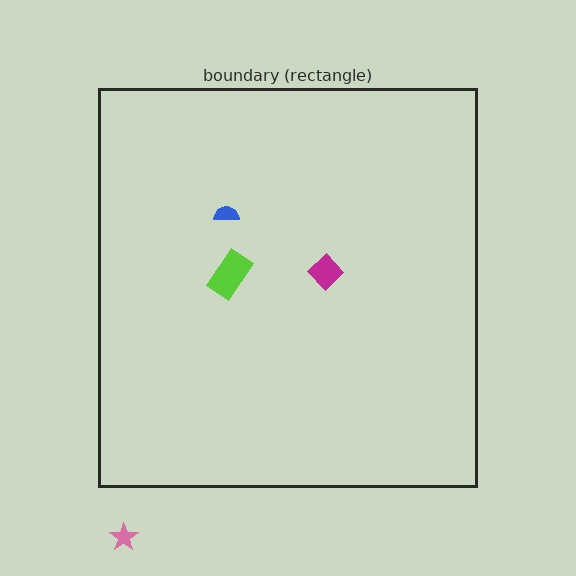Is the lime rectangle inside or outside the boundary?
Inside.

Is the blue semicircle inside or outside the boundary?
Inside.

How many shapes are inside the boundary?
3 inside, 1 outside.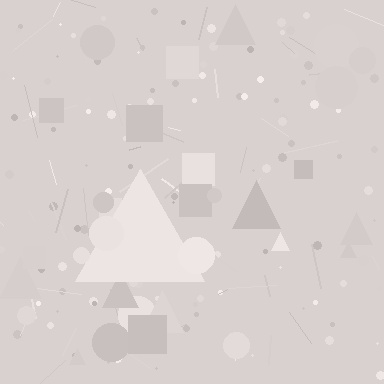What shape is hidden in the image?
A triangle is hidden in the image.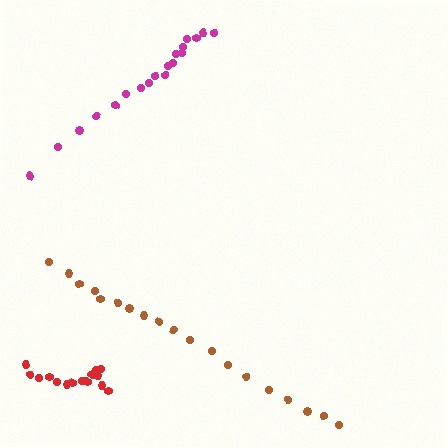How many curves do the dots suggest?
There are 3 distinct paths.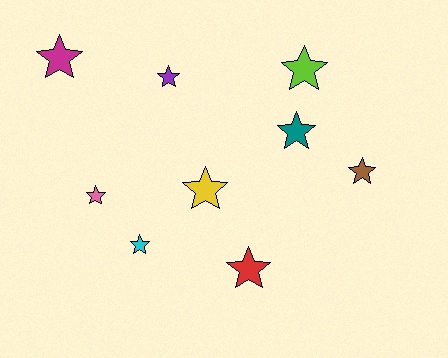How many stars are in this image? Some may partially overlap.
There are 9 stars.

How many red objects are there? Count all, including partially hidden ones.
There is 1 red object.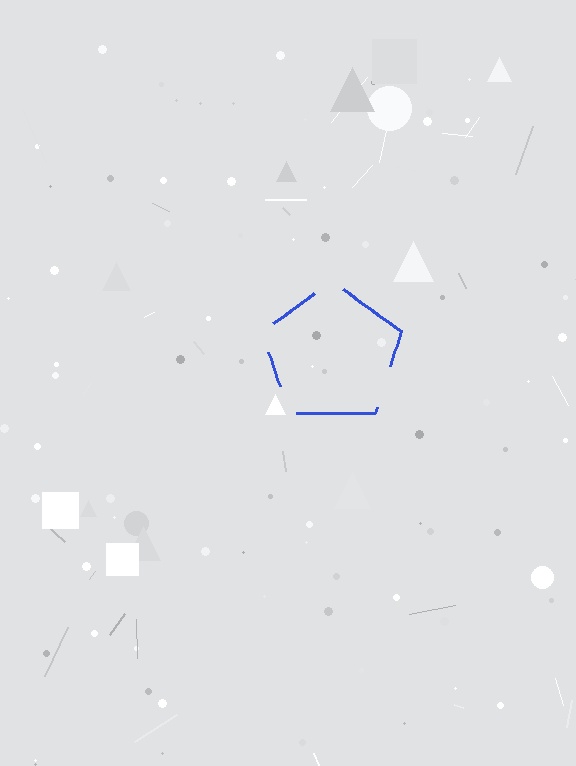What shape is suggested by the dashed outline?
The dashed outline suggests a pentagon.